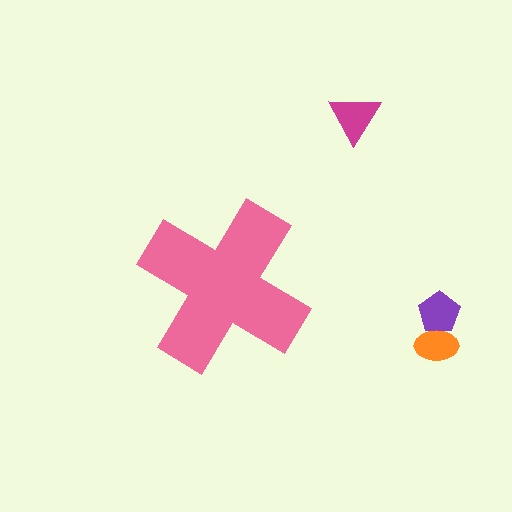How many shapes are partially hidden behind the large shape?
0 shapes are partially hidden.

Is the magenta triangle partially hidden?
No, the magenta triangle is fully visible.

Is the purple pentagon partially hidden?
No, the purple pentagon is fully visible.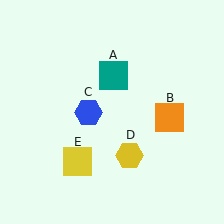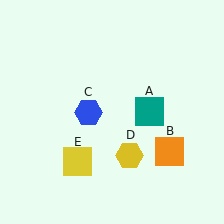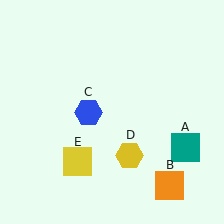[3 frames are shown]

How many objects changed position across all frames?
2 objects changed position: teal square (object A), orange square (object B).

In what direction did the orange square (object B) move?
The orange square (object B) moved down.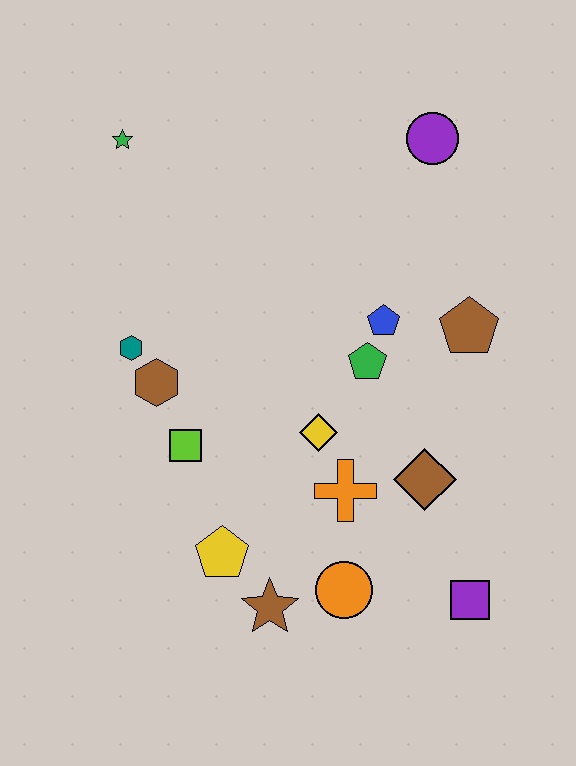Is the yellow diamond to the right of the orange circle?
No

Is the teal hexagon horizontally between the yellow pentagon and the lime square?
No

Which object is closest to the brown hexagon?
The teal hexagon is closest to the brown hexagon.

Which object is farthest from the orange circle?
The green star is farthest from the orange circle.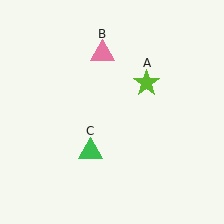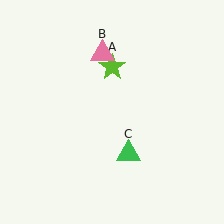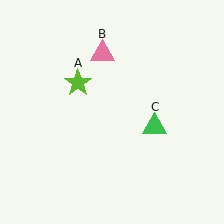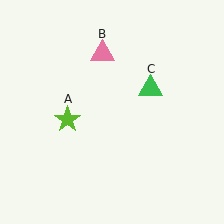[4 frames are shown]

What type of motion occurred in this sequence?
The lime star (object A), green triangle (object C) rotated counterclockwise around the center of the scene.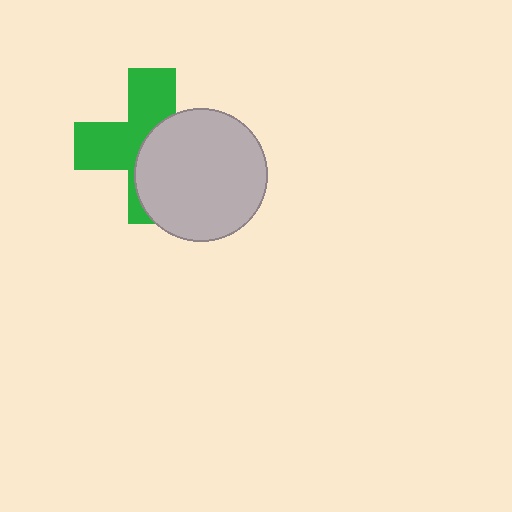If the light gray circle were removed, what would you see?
You would see the complete green cross.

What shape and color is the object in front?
The object in front is a light gray circle.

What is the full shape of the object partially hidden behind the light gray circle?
The partially hidden object is a green cross.